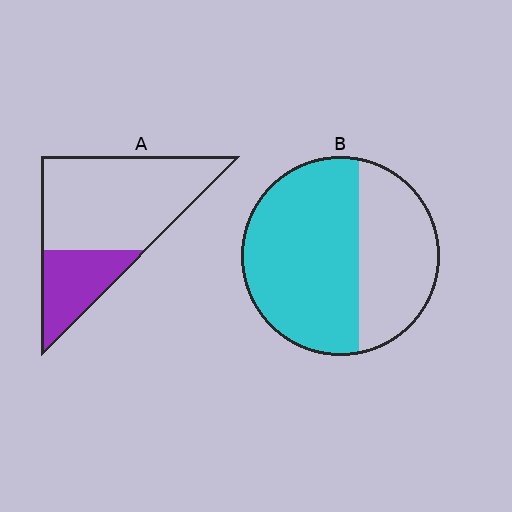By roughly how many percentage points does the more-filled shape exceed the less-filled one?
By roughly 35 percentage points (B over A).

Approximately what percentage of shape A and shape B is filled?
A is approximately 30% and B is approximately 60%.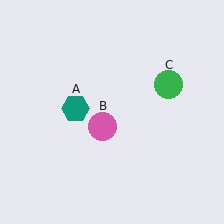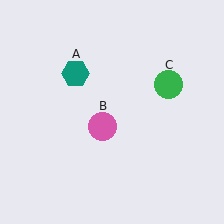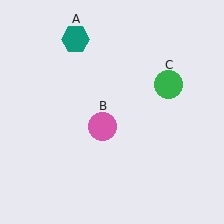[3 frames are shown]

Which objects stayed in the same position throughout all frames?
Pink circle (object B) and green circle (object C) remained stationary.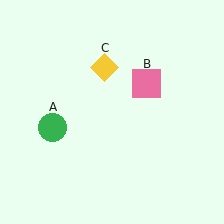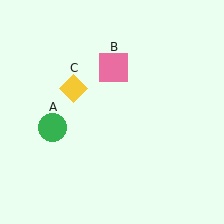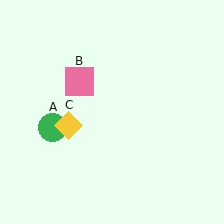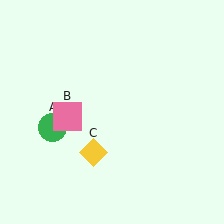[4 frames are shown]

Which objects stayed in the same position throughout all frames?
Green circle (object A) remained stationary.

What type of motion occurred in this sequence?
The pink square (object B), yellow diamond (object C) rotated counterclockwise around the center of the scene.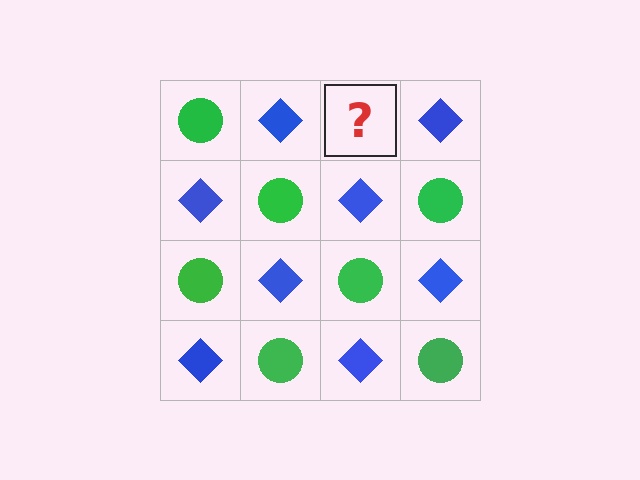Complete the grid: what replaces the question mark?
The question mark should be replaced with a green circle.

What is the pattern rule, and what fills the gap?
The rule is that it alternates green circle and blue diamond in a checkerboard pattern. The gap should be filled with a green circle.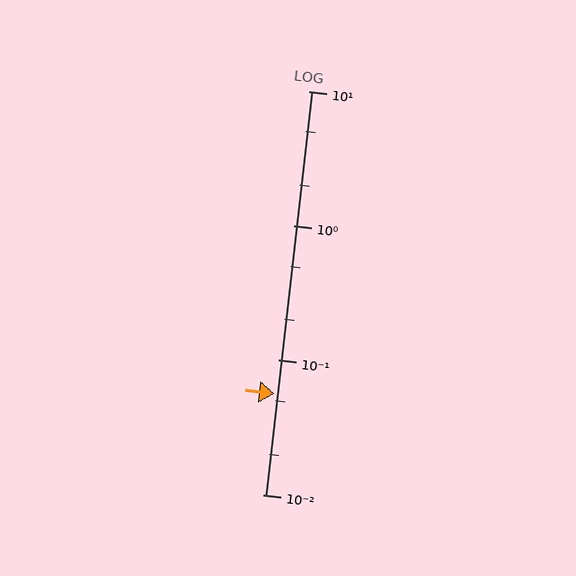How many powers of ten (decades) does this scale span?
The scale spans 3 decades, from 0.01 to 10.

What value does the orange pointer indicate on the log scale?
The pointer indicates approximately 0.056.